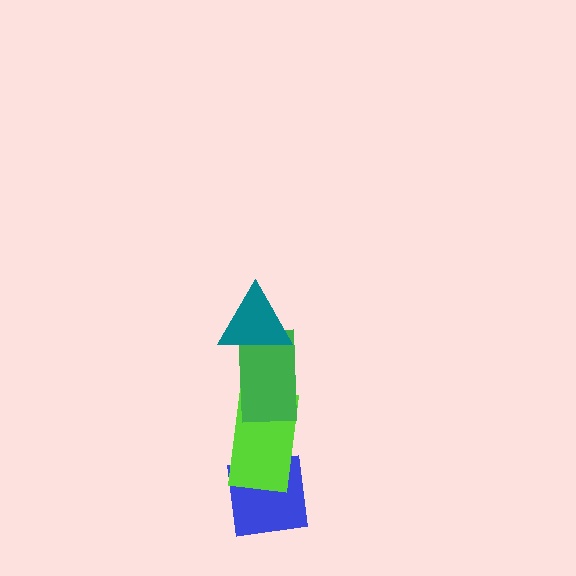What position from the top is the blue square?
The blue square is 4th from the top.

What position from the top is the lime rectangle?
The lime rectangle is 3rd from the top.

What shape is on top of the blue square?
The lime rectangle is on top of the blue square.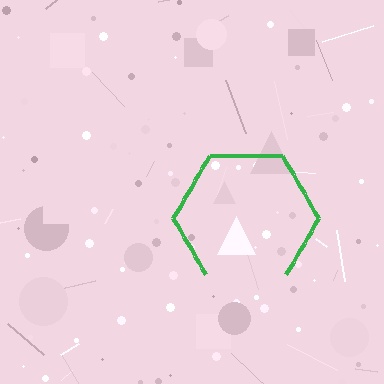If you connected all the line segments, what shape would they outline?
They would outline a hexagon.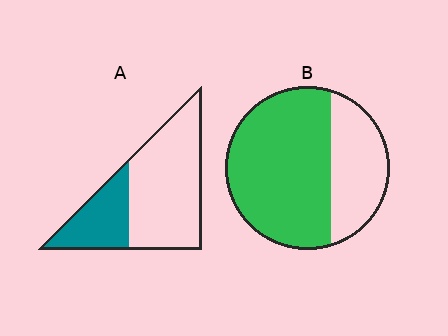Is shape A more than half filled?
No.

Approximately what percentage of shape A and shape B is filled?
A is approximately 30% and B is approximately 70%.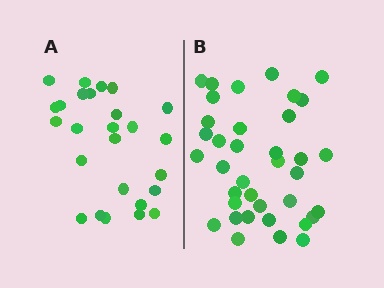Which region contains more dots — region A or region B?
Region B (the right region) has more dots.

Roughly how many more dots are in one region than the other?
Region B has roughly 12 or so more dots than region A.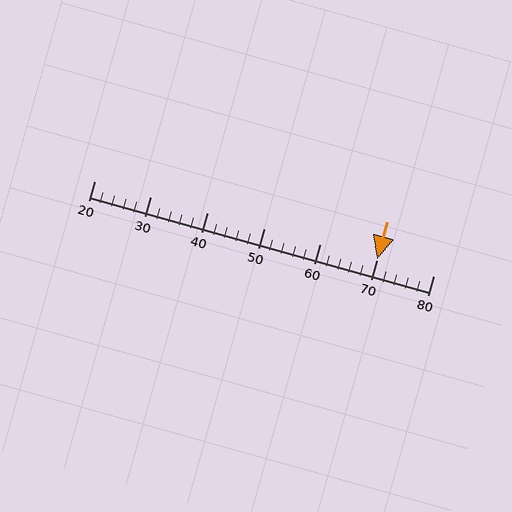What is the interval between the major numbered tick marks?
The major tick marks are spaced 10 units apart.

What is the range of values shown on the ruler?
The ruler shows values from 20 to 80.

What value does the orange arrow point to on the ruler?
The orange arrow points to approximately 70.